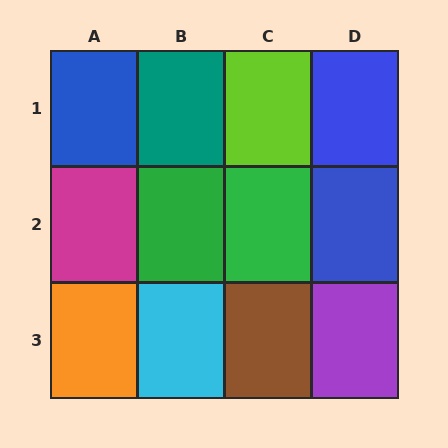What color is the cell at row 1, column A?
Blue.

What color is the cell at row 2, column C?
Green.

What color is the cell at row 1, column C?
Lime.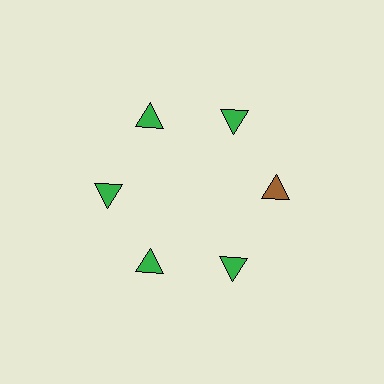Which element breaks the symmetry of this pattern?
The brown triangle at roughly the 3 o'clock position breaks the symmetry. All other shapes are green triangles.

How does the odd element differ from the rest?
It has a different color: brown instead of green.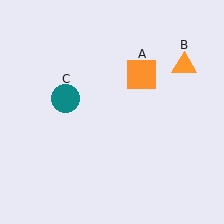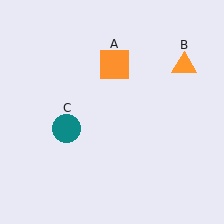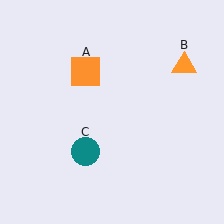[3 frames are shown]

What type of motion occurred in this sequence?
The orange square (object A), teal circle (object C) rotated counterclockwise around the center of the scene.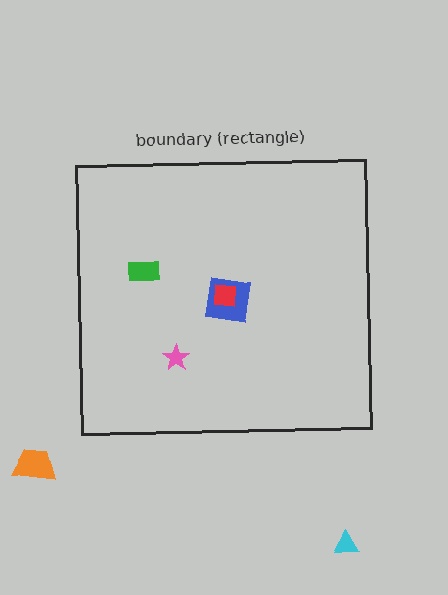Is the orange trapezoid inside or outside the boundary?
Outside.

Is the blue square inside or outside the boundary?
Inside.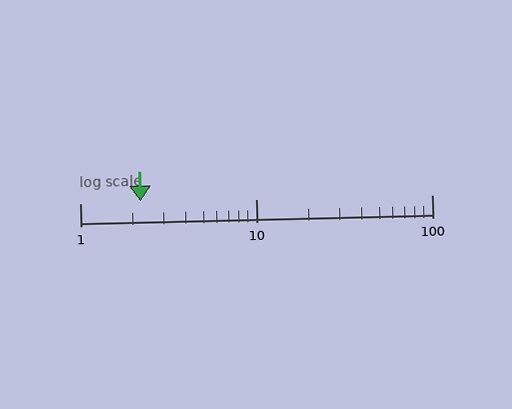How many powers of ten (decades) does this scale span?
The scale spans 2 decades, from 1 to 100.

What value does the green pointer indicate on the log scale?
The pointer indicates approximately 2.2.